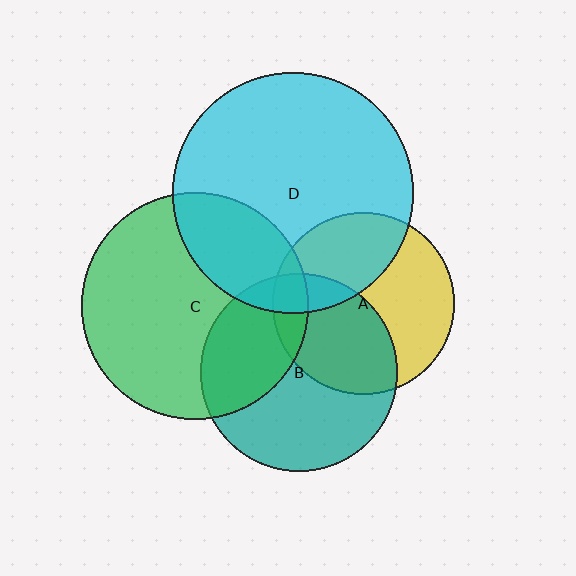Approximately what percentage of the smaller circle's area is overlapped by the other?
Approximately 45%.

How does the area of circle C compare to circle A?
Approximately 1.6 times.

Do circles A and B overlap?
Yes.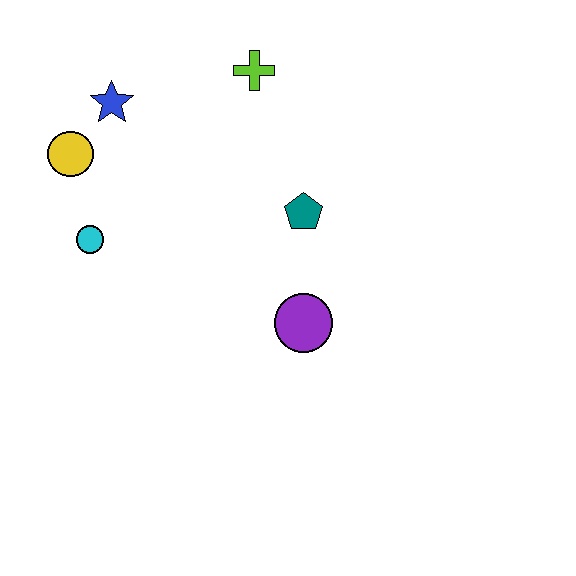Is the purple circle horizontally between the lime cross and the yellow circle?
No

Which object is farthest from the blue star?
The purple circle is farthest from the blue star.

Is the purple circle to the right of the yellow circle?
Yes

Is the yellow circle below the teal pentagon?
No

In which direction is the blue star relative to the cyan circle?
The blue star is above the cyan circle.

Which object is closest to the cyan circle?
The yellow circle is closest to the cyan circle.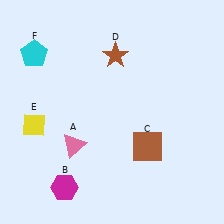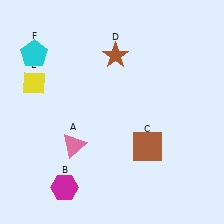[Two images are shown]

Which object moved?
The yellow diamond (E) moved up.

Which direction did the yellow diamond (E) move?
The yellow diamond (E) moved up.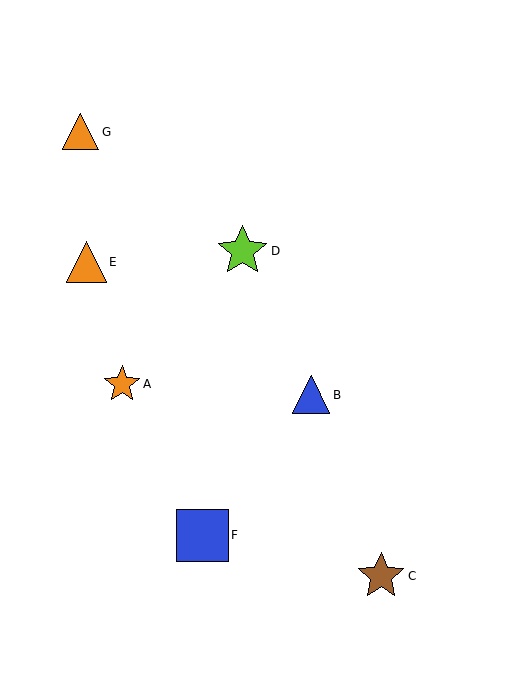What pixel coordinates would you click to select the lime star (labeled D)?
Click at (242, 251) to select the lime star D.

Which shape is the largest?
The blue square (labeled F) is the largest.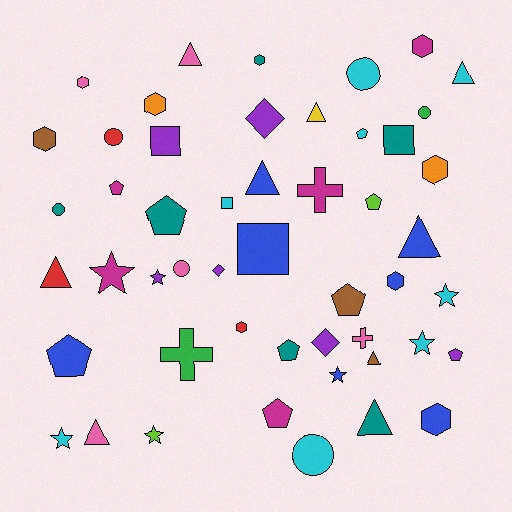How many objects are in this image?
There are 50 objects.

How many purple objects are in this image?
There are 6 purple objects.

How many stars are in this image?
There are 7 stars.